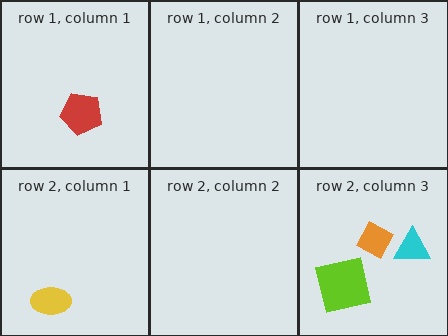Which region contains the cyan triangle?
The row 2, column 3 region.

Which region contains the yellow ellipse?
The row 2, column 1 region.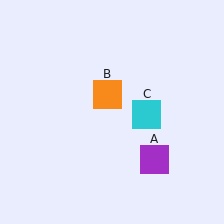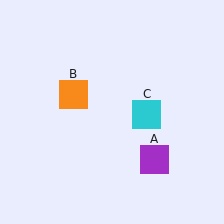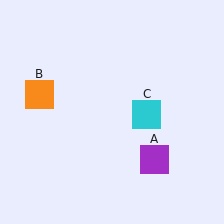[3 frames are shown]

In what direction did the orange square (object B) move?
The orange square (object B) moved left.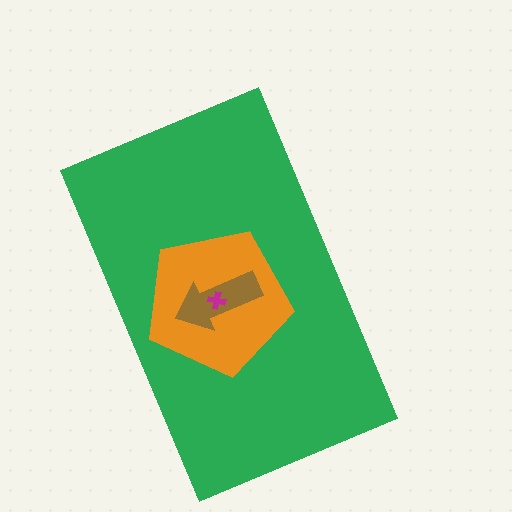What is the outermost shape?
The green rectangle.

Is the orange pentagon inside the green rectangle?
Yes.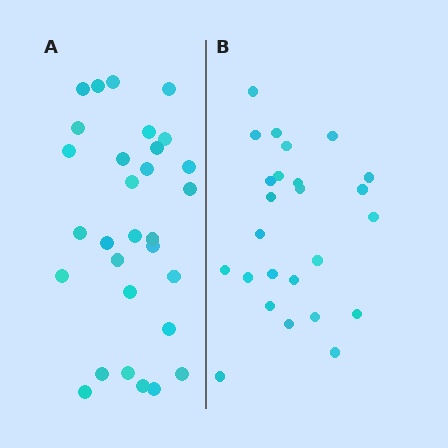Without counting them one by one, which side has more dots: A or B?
Region A (the left region) has more dots.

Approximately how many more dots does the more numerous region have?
Region A has about 5 more dots than region B.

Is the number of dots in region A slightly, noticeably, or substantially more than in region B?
Region A has only slightly more — the two regions are fairly close. The ratio is roughly 1.2 to 1.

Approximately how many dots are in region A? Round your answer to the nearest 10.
About 30 dots.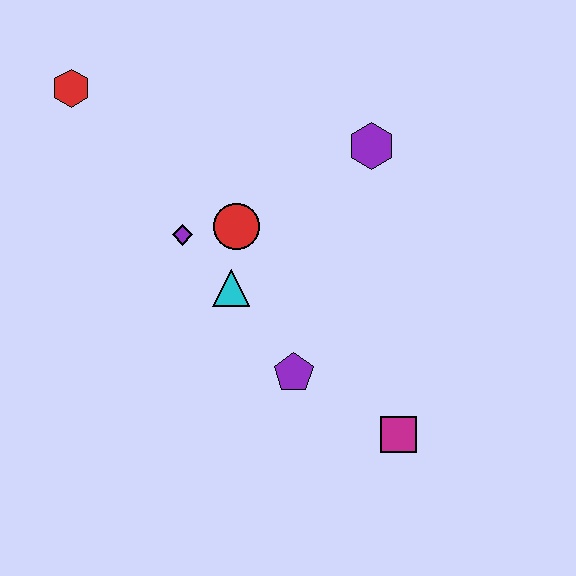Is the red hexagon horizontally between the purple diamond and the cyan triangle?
No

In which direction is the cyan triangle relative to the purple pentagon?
The cyan triangle is above the purple pentagon.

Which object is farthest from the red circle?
The magenta square is farthest from the red circle.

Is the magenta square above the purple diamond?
No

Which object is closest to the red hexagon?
The purple diamond is closest to the red hexagon.